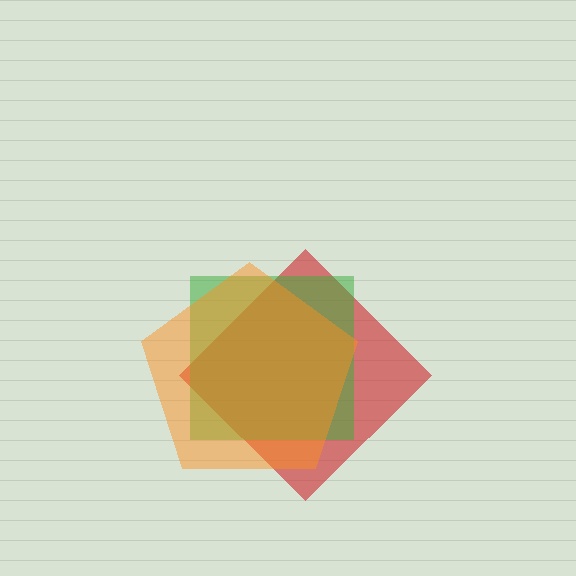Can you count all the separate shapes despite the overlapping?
Yes, there are 3 separate shapes.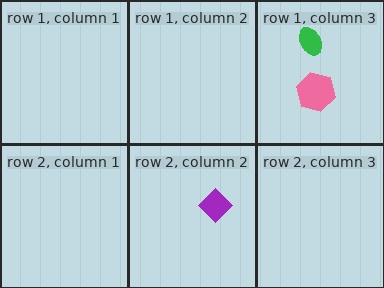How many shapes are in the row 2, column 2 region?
1.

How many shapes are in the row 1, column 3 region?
2.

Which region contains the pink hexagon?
The row 1, column 3 region.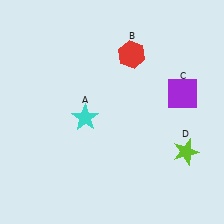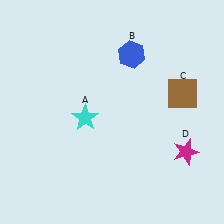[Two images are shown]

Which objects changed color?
B changed from red to blue. C changed from purple to brown. D changed from lime to magenta.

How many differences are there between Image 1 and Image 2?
There are 3 differences between the two images.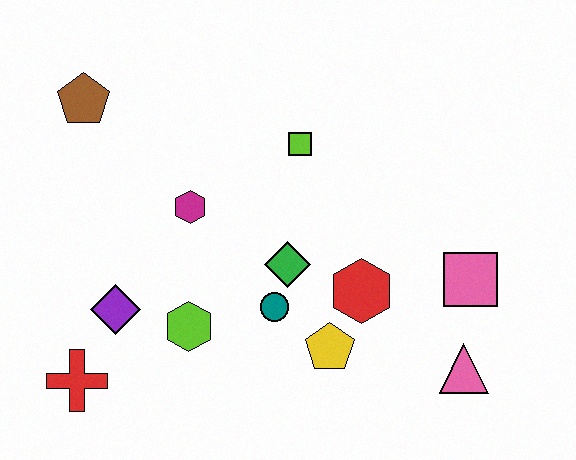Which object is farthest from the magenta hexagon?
The pink triangle is farthest from the magenta hexagon.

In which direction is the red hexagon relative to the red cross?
The red hexagon is to the right of the red cross.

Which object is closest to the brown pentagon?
The magenta hexagon is closest to the brown pentagon.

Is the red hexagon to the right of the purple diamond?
Yes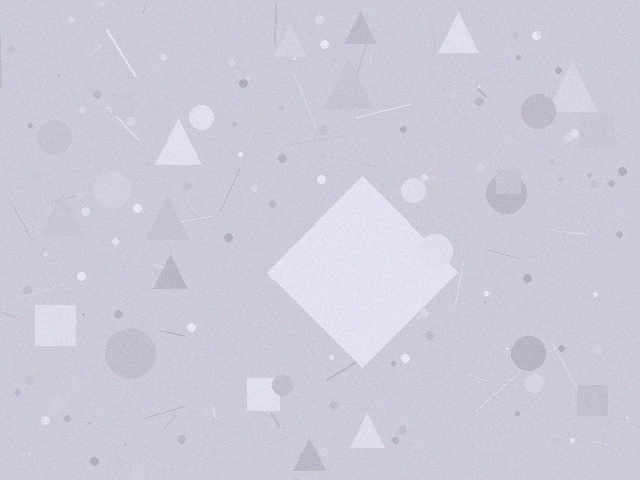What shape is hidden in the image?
A diamond is hidden in the image.